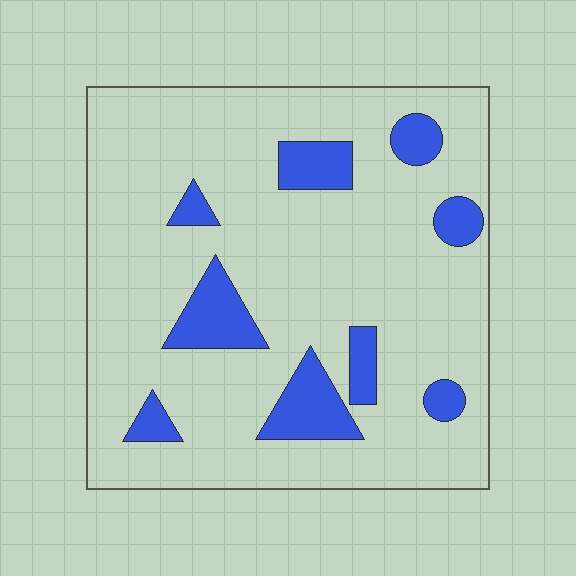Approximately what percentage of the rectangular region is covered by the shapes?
Approximately 15%.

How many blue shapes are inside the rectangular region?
9.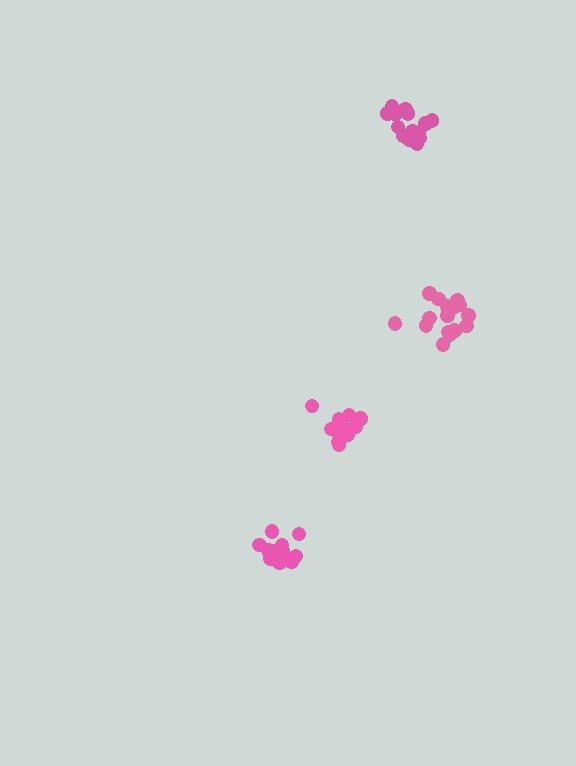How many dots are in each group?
Group 1: 14 dots, Group 2: 18 dots, Group 3: 15 dots, Group 4: 18 dots (65 total).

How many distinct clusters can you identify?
There are 4 distinct clusters.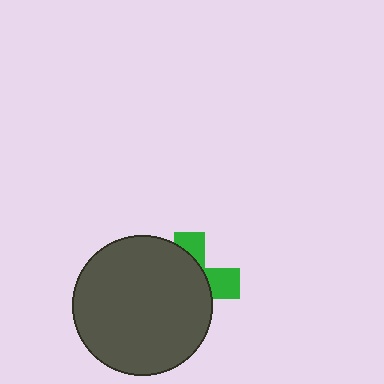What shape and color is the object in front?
The object in front is a dark gray circle.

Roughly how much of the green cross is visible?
A small part of it is visible (roughly 32%).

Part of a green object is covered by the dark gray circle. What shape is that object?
It is a cross.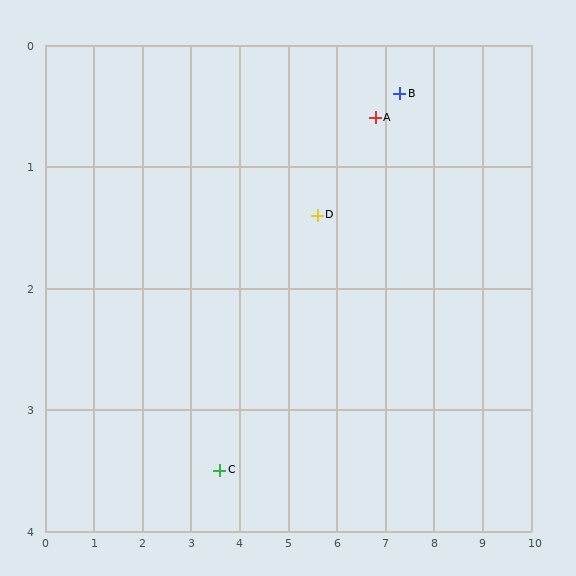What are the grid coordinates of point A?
Point A is at approximately (6.8, 0.6).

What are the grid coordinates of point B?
Point B is at approximately (7.3, 0.4).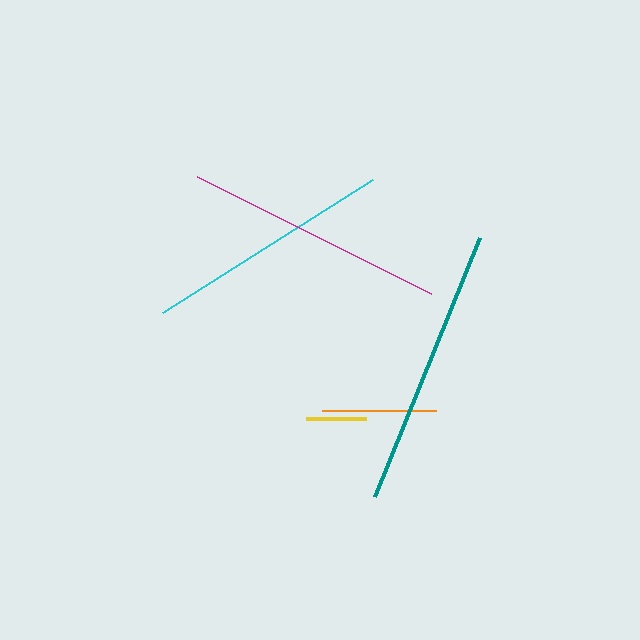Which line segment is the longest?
The teal line is the longest at approximately 280 pixels.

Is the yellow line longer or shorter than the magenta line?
The magenta line is longer than the yellow line.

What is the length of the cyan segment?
The cyan segment is approximately 250 pixels long.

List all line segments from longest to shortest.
From longest to shortest: teal, magenta, cyan, orange, yellow.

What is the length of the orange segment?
The orange segment is approximately 113 pixels long.